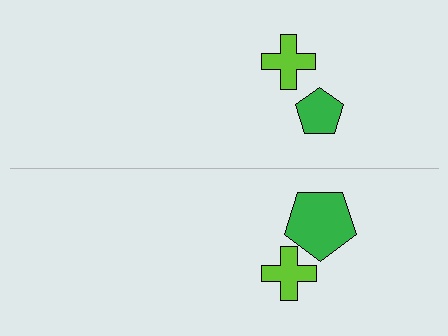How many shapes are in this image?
There are 4 shapes in this image.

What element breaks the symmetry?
The green pentagon on the bottom side has a different size than its mirror counterpart.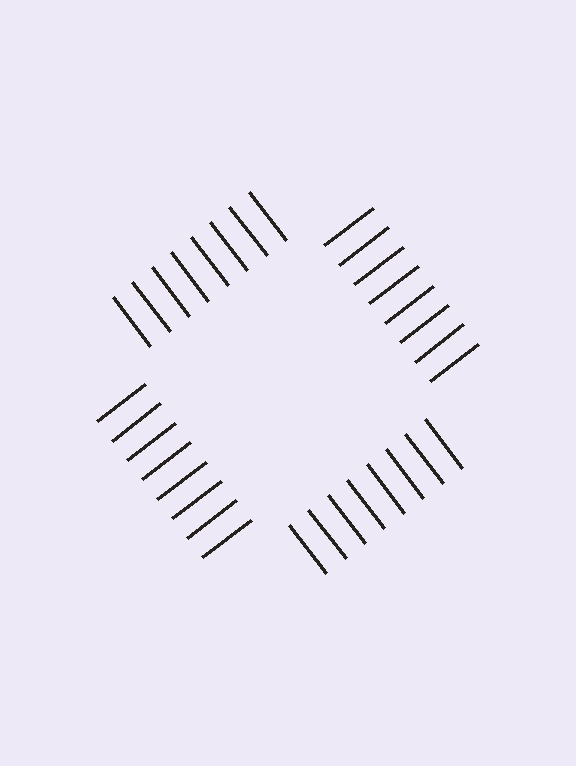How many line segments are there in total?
32 — 8 along each of the 4 edges.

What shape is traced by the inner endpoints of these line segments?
An illusory square — the line segments terminate on its edges but no continuous stroke is drawn.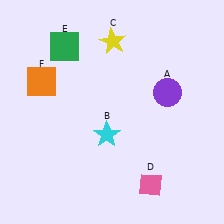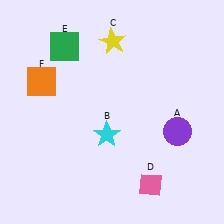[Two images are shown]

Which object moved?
The purple circle (A) moved down.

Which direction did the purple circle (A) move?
The purple circle (A) moved down.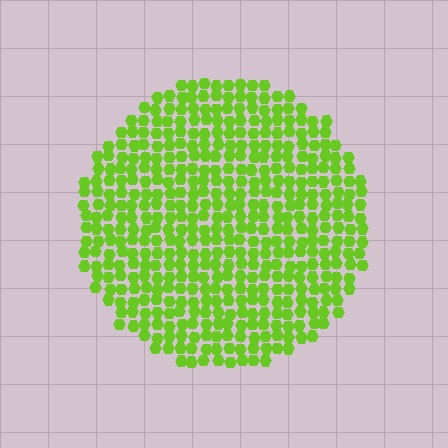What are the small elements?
The small elements are hexagons.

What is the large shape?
The large shape is a circle.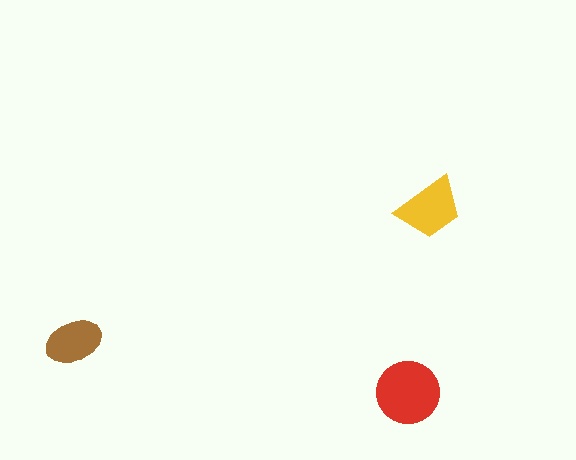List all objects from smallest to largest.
The brown ellipse, the yellow trapezoid, the red circle.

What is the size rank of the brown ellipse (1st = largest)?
3rd.